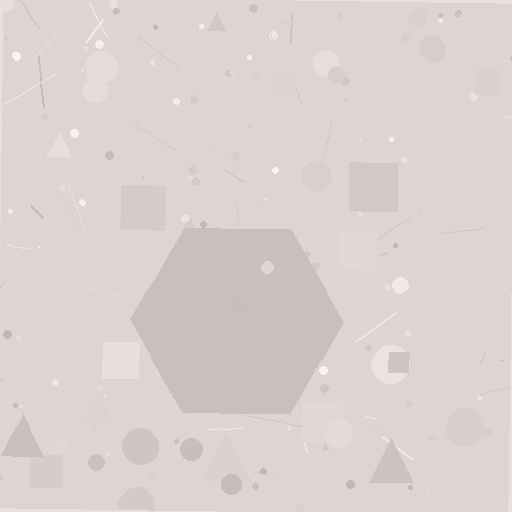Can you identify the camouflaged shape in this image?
The camouflaged shape is a hexagon.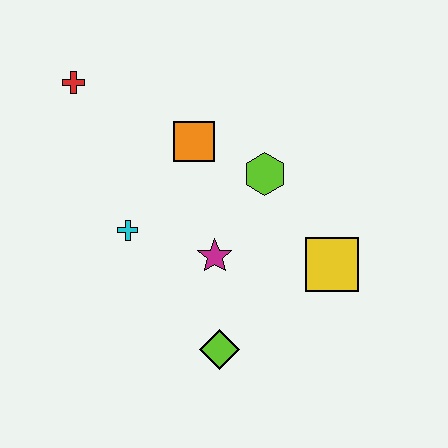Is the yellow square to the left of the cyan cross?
No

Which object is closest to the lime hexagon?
The orange square is closest to the lime hexagon.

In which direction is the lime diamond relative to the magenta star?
The lime diamond is below the magenta star.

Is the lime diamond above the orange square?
No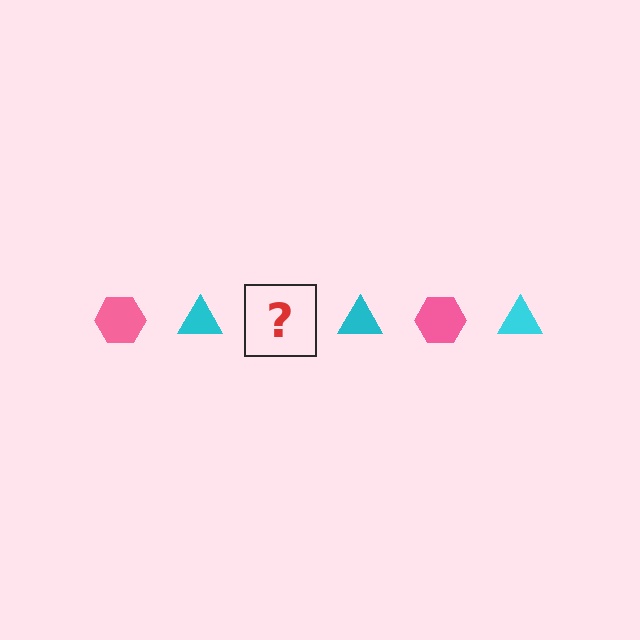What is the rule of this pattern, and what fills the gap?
The rule is that the pattern alternates between pink hexagon and cyan triangle. The gap should be filled with a pink hexagon.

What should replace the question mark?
The question mark should be replaced with a pink hexagon.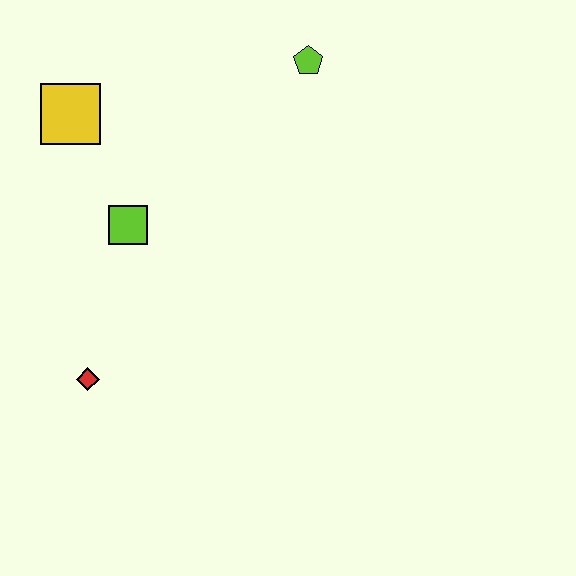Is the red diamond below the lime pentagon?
Yes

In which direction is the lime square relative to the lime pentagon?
The lime square is to the left of the lime pentagon.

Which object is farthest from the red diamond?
The lime pentagon is farthest from the red diamond.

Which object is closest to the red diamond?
The lime square is closest to the red diamond.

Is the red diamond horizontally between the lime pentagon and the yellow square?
Yes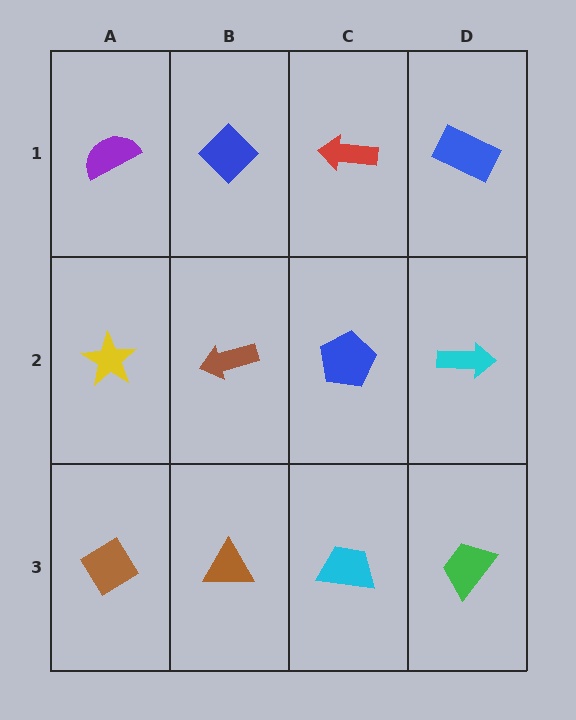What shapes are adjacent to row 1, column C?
A blue pentagon (row 2, column C), a blue diamond (row 1, column B), a blue rectangle (row 1, column D).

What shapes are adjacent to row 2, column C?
A red arrow (row 1, column C), a cyan trapezoid (row 3, column C), a brown arrow (row 2, column B), a cyan arrow (row 2, column D).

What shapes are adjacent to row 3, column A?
A yellow star (row 2, column A), a brown triangle (row 3, column B).